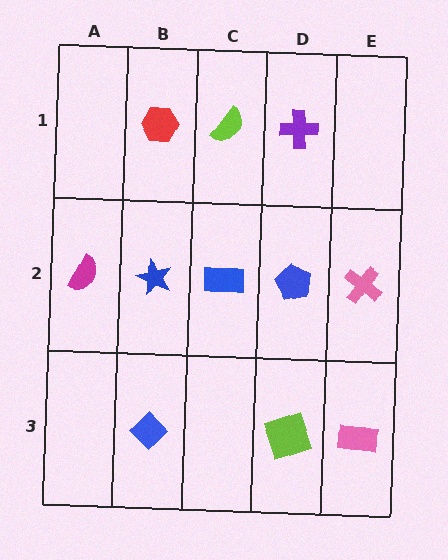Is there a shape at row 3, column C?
No, that cell is empty.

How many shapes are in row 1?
3 shapes.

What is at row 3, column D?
A lime square.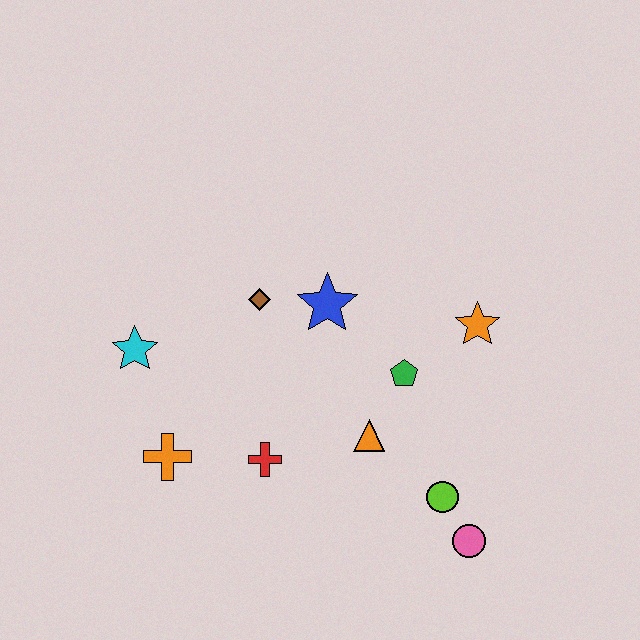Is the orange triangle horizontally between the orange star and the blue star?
Yes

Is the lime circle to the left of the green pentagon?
No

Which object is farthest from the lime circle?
The cyan star is farthest from the lime circle.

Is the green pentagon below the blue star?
Yes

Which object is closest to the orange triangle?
The green pentagon is closest to the orange triangle.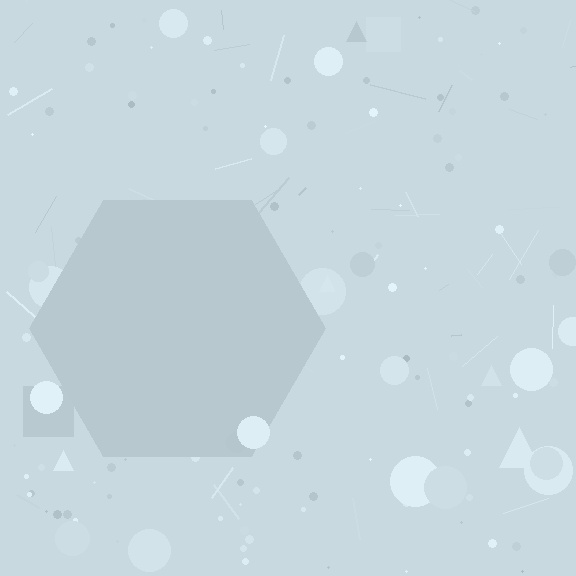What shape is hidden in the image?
A hexagon is hidden in the image.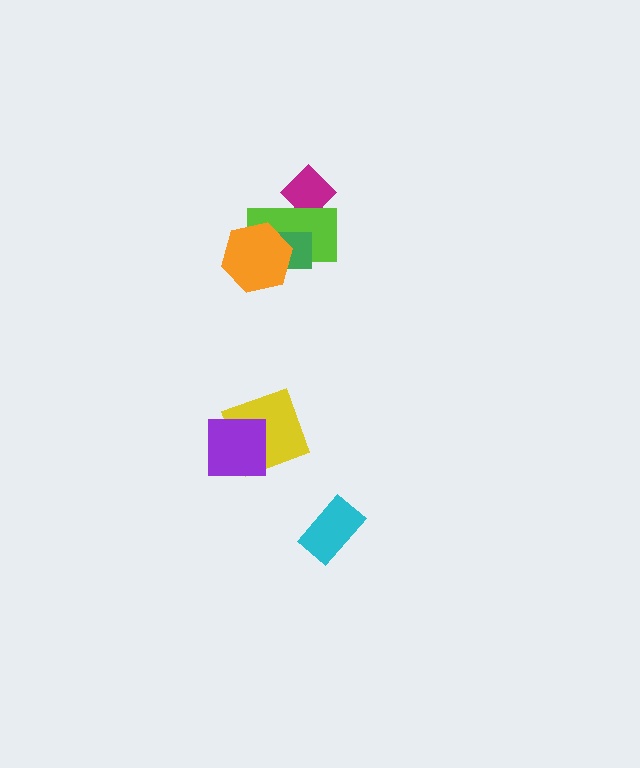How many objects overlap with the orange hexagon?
2 objects overlap with the orange hexagon.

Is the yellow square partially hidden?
Yes, it is partially covered by another shape.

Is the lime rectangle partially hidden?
Yes, it is partially covered by another shape.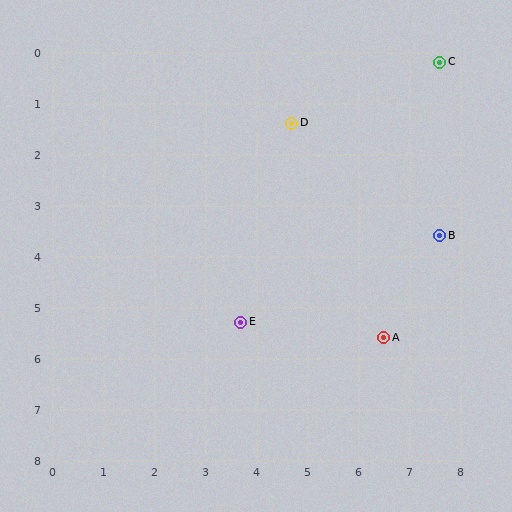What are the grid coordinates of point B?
Point B is at approximately (7.6, 3.6).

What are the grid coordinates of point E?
Point E is at approximately (3.7, 5.3).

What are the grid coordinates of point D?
Point D is at approximately (4.7, 1.4).